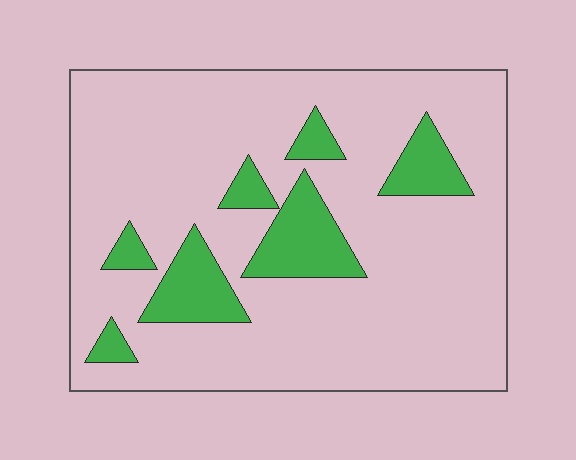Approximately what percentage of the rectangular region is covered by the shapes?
Approximately 15%.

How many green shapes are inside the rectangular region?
7.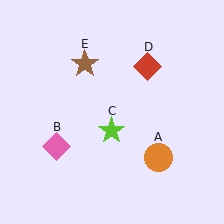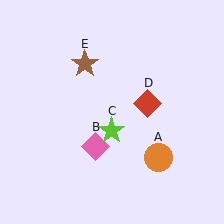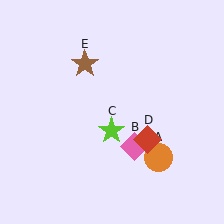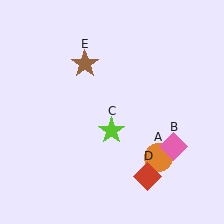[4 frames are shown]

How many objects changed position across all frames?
2 objects changed position: pink diamond (object B), red diamond (object D).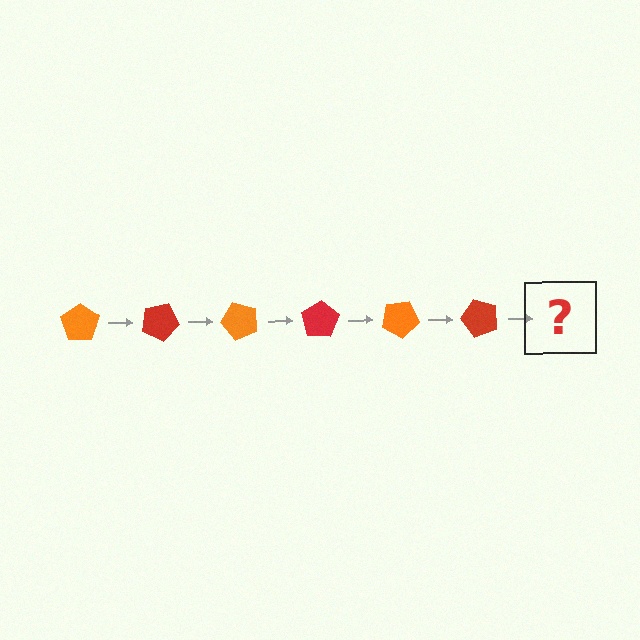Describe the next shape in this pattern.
It should be an orange pentagon, rotated 150 degrees from the start.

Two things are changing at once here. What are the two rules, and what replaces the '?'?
The two rules are that it rotates 25 degrees each step and the color cycles through orange and red. The '?' should be an orange pentagon, rotated 150 degrees from the start.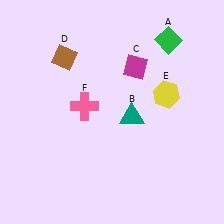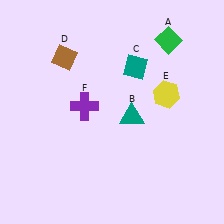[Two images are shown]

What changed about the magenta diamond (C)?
In Image 1, C is magenta. In Image 2, it changed to teal.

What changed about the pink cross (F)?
In Image 1, F is pink. In Image 2, it changed to purple.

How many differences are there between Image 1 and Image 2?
There are 2 differences between the two images.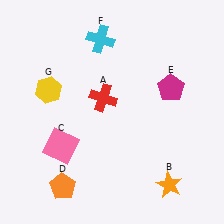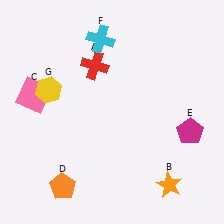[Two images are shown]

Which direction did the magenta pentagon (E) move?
The magenta pentagon (E) moved down.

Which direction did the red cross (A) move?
The red cross (A) moved up.